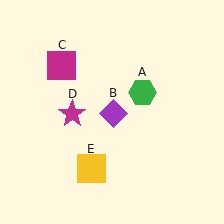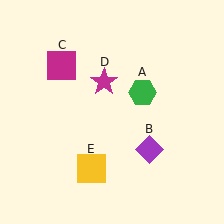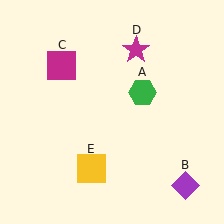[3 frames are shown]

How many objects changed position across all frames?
2 objects changed position: purple diamond (object B), magenta star (object D).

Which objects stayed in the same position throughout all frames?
Green hexagon (object A) and magenta square (object C) and yellow square (object E) remained stationary.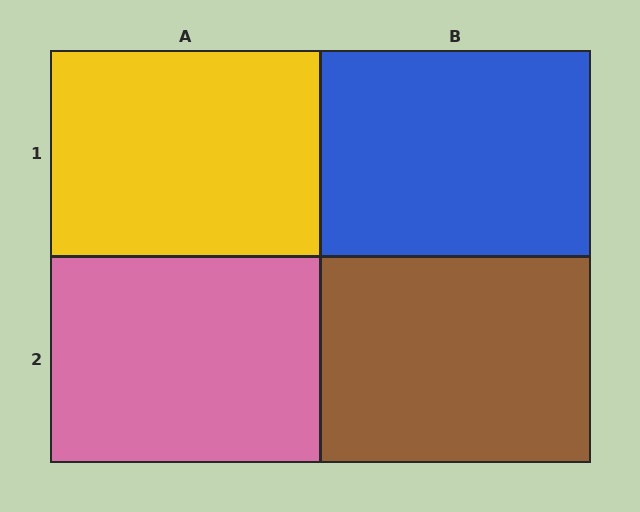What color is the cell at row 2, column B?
Brown.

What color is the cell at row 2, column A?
Pink.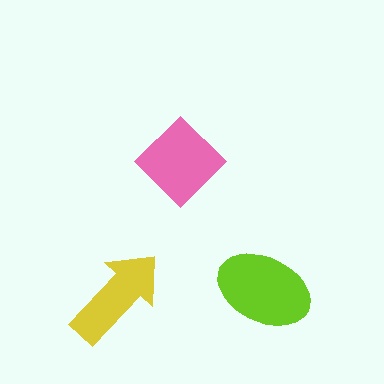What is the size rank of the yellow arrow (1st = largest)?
3rd.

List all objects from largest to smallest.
The lime ellipse, the pink diamond, the yellow arrow.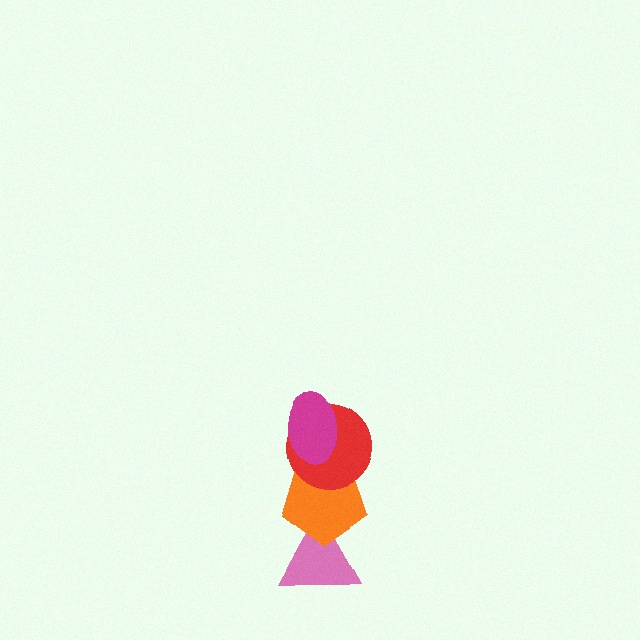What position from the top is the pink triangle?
The pink triangle is 4th from the top.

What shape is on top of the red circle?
The magenta ellipse is on top of the red circle.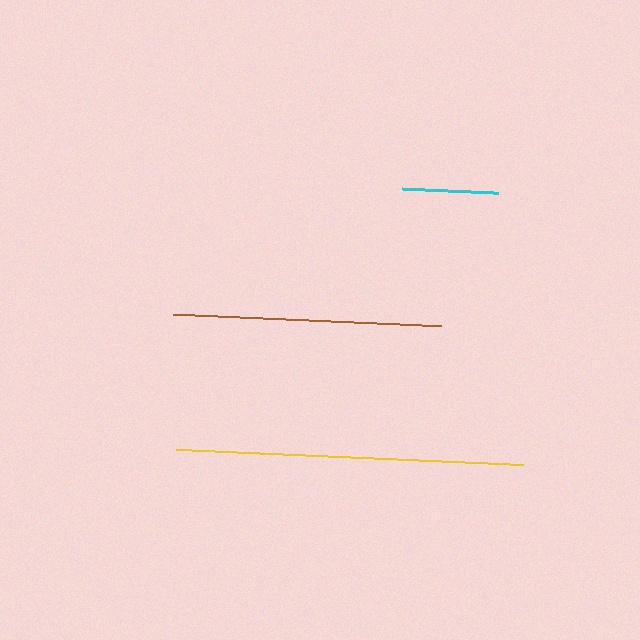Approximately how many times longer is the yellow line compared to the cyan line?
The yellow line is approximately 3.6 times the length of the cyan line.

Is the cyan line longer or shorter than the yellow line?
The yellow line is longer than the cyan line.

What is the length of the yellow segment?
The yellow segment is approximately 347 pixels long.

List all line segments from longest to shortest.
From longest to shortest: yellow, brown, cyan.